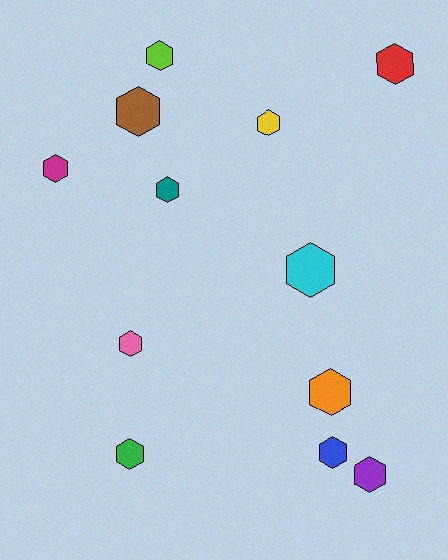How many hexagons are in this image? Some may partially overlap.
There are 12 hexagons.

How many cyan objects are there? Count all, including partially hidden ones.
There is 1 cyan object.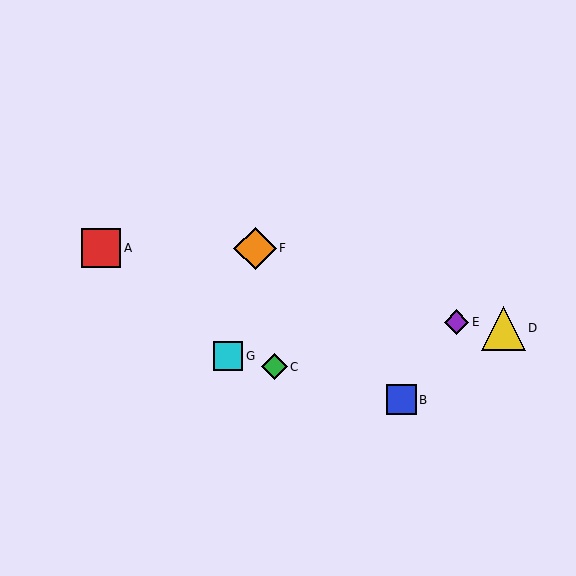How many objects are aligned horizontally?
2 objects (A, F) are aligned horizontally.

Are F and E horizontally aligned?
No, F is at y≈248 and E is at y≈322.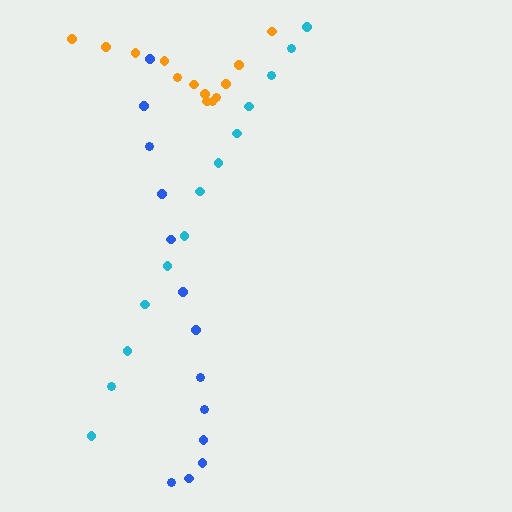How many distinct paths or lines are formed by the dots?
There are 3 distinct paths.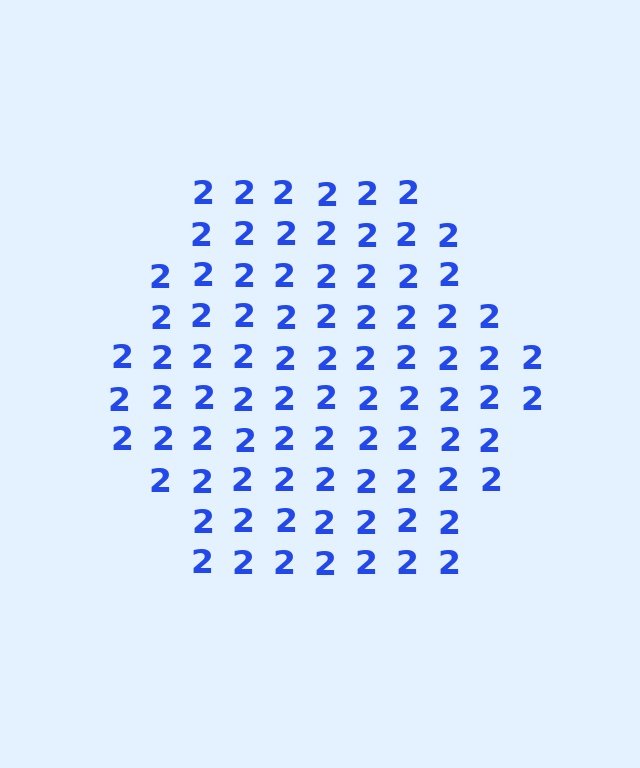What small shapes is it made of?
It is made of small digit 2's.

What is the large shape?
The large shape is a hexagon.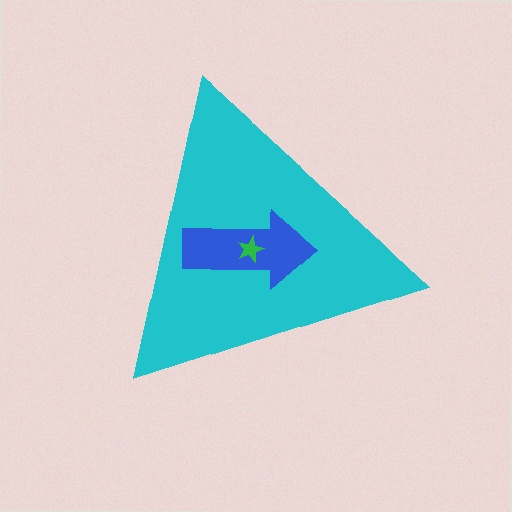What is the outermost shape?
The cyan triangle.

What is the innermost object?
The green star.